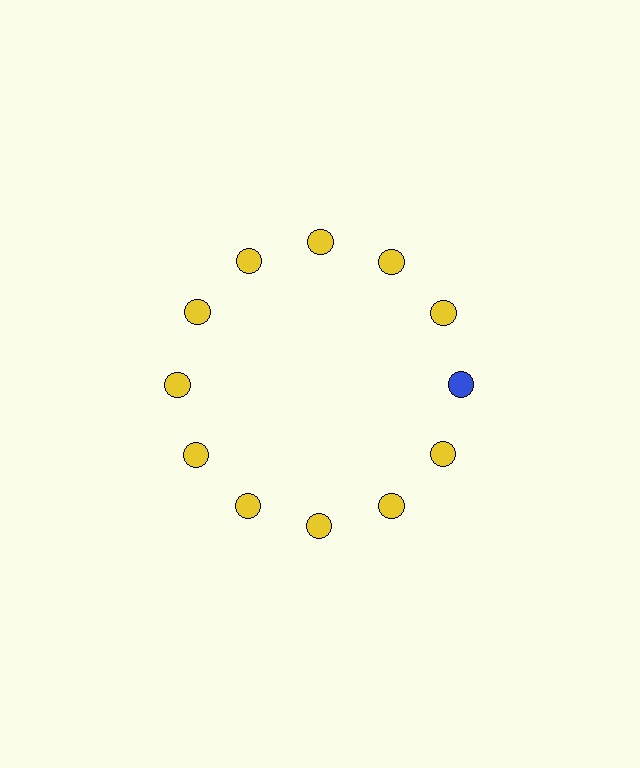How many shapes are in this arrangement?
There are 12 shapes arranged in a ring pattern.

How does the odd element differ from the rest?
It has a different color: blue instead of yellow.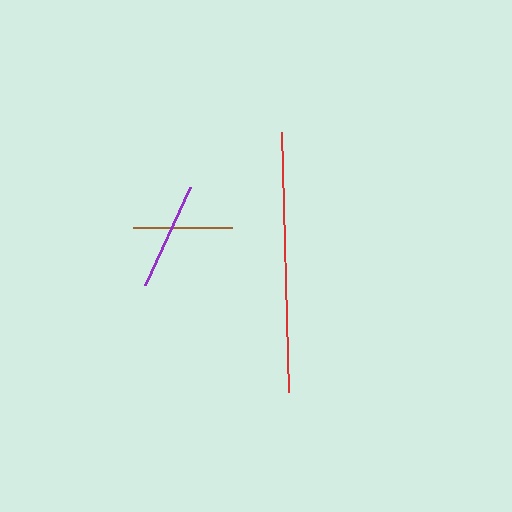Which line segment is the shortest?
The brown line is the shortest at approximately 100 pixels.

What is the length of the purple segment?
The purple segment is approximately 107 pixels long.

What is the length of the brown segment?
The brown segment is approximately 100 pixels long.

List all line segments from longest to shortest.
From longest to shortest: red, purple, brown.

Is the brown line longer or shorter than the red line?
The red line is longer than the brown line.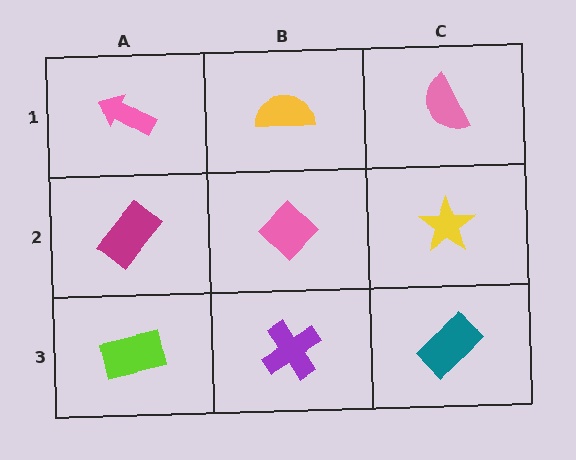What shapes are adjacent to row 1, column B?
A pink diamond (row 2, column B), a pink arrow (row 1, column A), a pink semicircle (row 1, column C).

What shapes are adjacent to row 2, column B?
A yellow semicircle (row 1, column B), a purple cross (row 3, column B), a magenta rectangle (row 2, column A), a yellow star (row 2, column C).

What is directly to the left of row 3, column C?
A purple cross.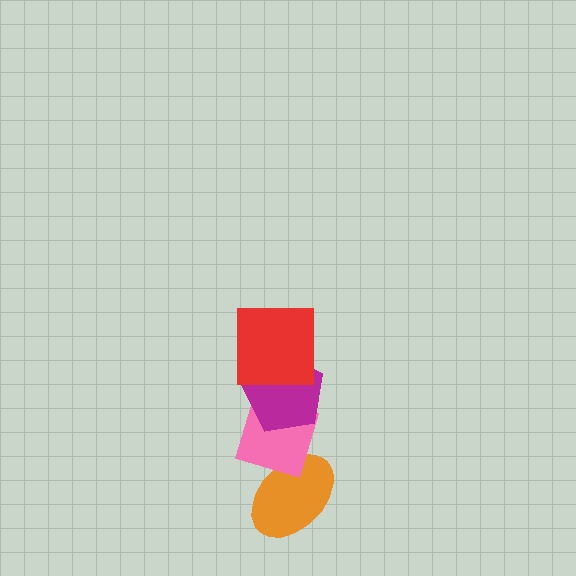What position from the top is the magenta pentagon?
The magenta pentagon is 2nd from the top.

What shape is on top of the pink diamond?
The magenta pentagon is on top of the pink diamond.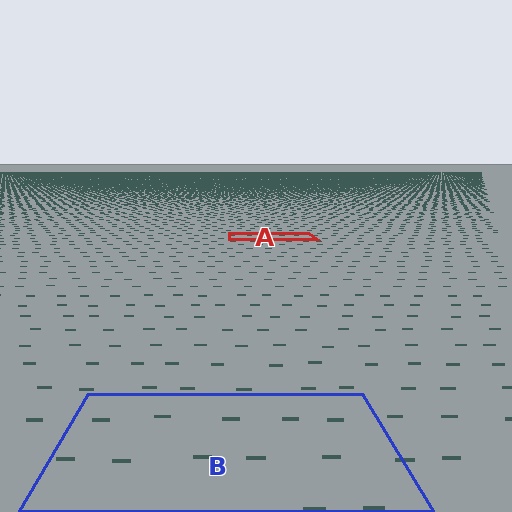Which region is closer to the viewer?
Region B is closer. The texture elements there are larger and more spread out.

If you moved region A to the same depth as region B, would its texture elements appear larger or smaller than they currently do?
They would appear larger. At a closer depth, the same texture elements are projected at a bigger on-screen size.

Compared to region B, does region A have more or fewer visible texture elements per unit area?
Region A has more texture elements per unit area — they are packed more densely because it is farther away.